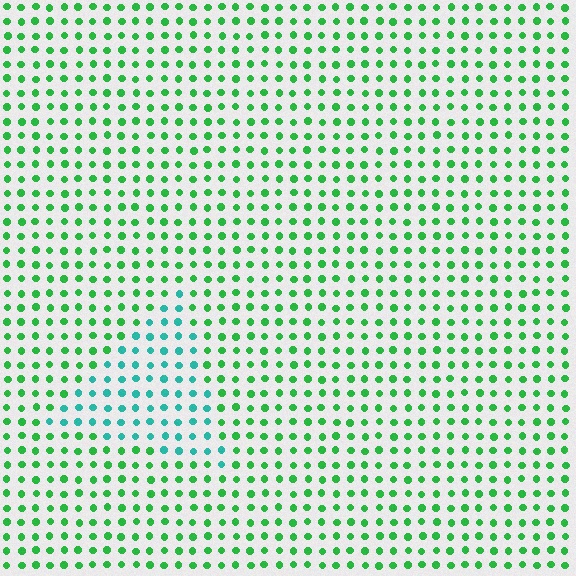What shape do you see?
I see a triangle.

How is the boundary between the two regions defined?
The boundary is defined purely by a slight shift in hue (about 43 degrees). Spacing, size, and orientation are identical on both sides.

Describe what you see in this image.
The image is filled with small green elements in a uniform arrangement. A triangle-shaped region is visible where the elements are tinted to a slightly different hue, forming a subtle color boundary.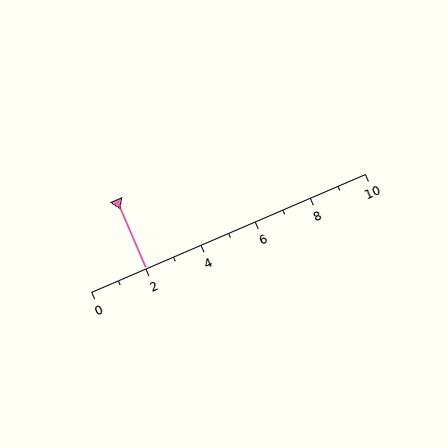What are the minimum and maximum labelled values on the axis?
The axis runs from 0 to 10.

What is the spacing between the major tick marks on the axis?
The major ticks are spaced 2 apart.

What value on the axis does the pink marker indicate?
The marker indicates approximately 2.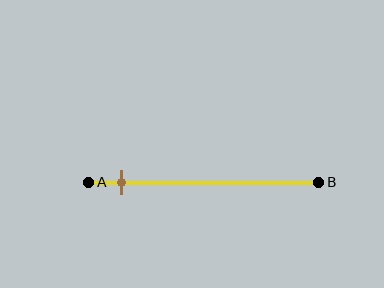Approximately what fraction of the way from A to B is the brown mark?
The brown mark is approximately 15% of the way from A to B.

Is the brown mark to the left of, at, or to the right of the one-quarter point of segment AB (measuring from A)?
The brown mark is to the left of the one-quarter point of segment AB.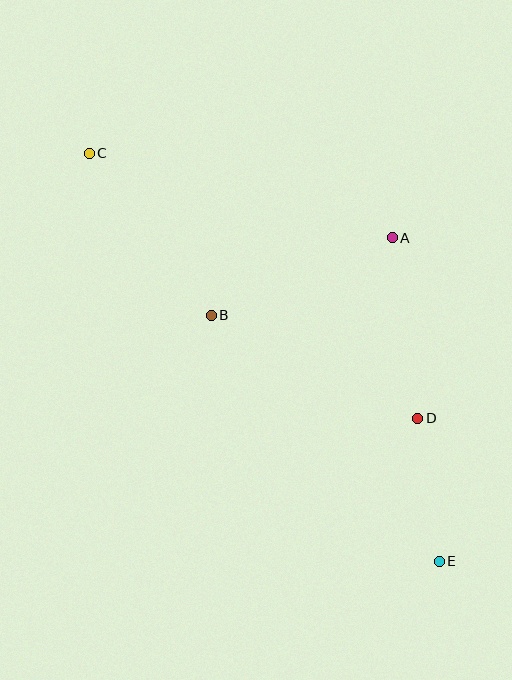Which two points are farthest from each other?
Points C and E are farthest from each other.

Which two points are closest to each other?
Points D and E are closest to each other.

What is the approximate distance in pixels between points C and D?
The distance between C and D is approximately 422 pixels.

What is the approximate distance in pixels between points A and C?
The distance between A and C is approximately 314 pixels.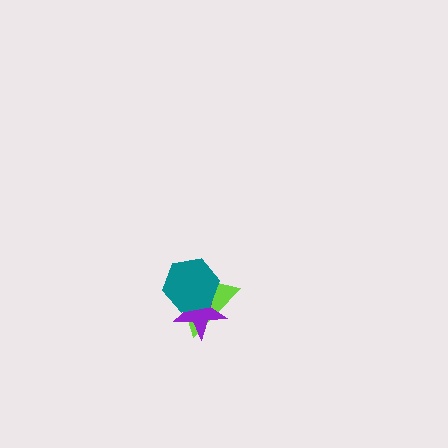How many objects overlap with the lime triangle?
2 objects overlap with the lime triangle.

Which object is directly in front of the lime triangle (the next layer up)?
The purple star is directly in front of the lime triangle.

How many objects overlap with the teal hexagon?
2 objects overlap with the teal hexagon.